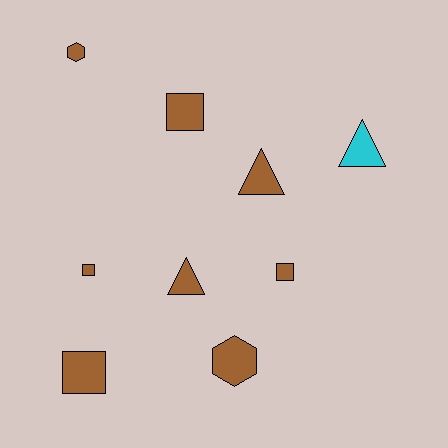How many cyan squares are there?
There are no cyan squares.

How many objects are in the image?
There are 9 objects.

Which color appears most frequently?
Brown, with 8 objects.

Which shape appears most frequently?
Square, with 4 objects.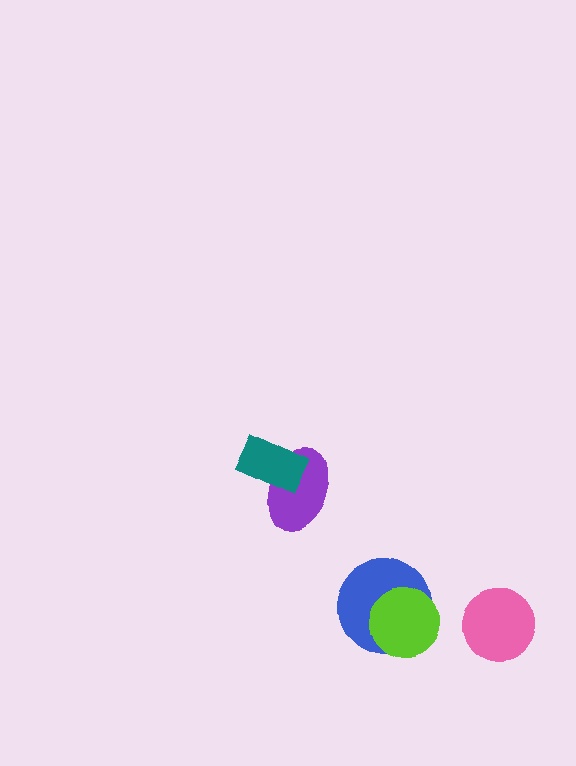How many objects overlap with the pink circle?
0 objects overlap with the pink circle.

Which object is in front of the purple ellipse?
The teal rectangle is in front of the purple ellipse.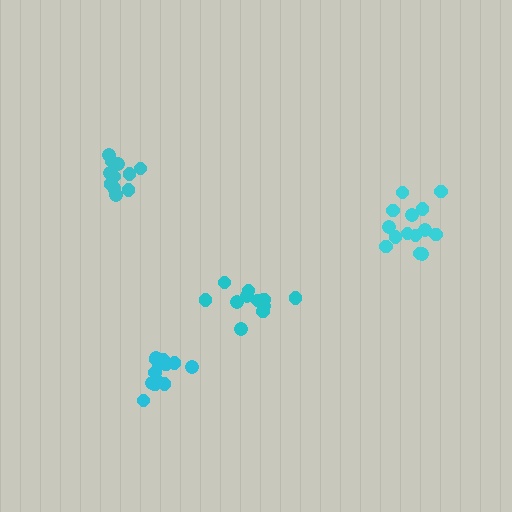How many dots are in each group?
Group 1: 11 dots, Group 2: 11 dots, Group 3: 14 dots, Group 4: 15 dots (51 total).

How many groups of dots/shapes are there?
There are 4 groups.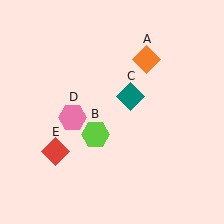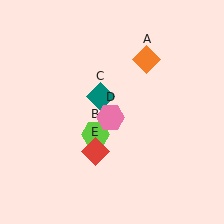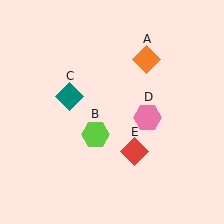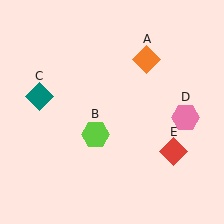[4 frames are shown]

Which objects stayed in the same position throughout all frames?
Orange diamond (object A) and lime hexagon (object B) remained stationary.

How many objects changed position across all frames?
3 objects changed position: teal diamond (object C), pink hexagon (object D), red diamond (object E).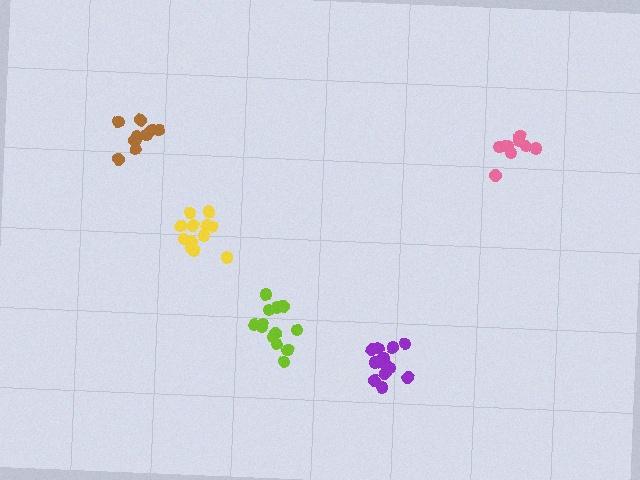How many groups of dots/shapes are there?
There are 5 groups.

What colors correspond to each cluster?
The clusters are colored: purple, brown, yellow, pink, lime.